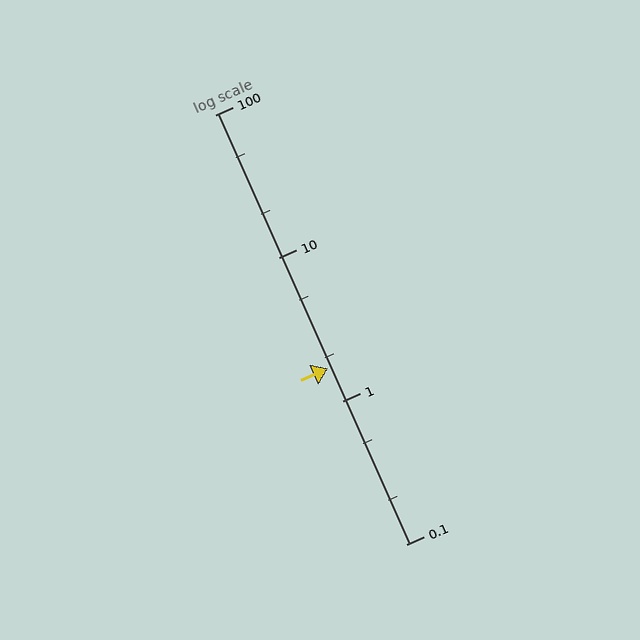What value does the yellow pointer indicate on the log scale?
The pointer indicates approximately 1.7.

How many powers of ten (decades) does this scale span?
The scale spans 3 decades, from 0.1 to 100.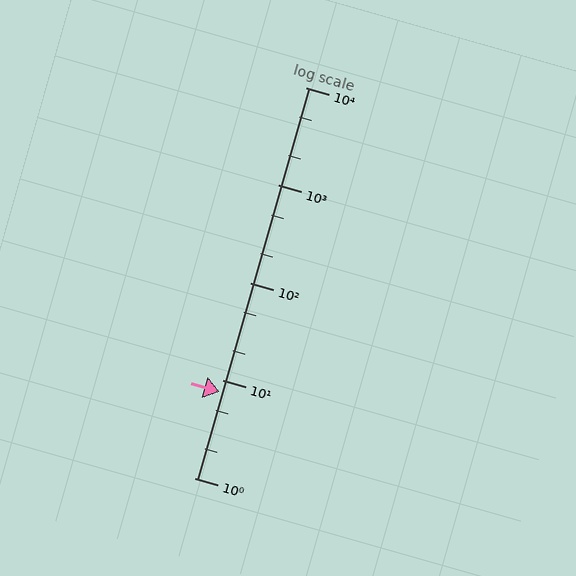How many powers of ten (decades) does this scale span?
The scale spans 4 decades, from 1 to 10000.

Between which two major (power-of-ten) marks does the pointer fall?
The pointer is between 1 and 10.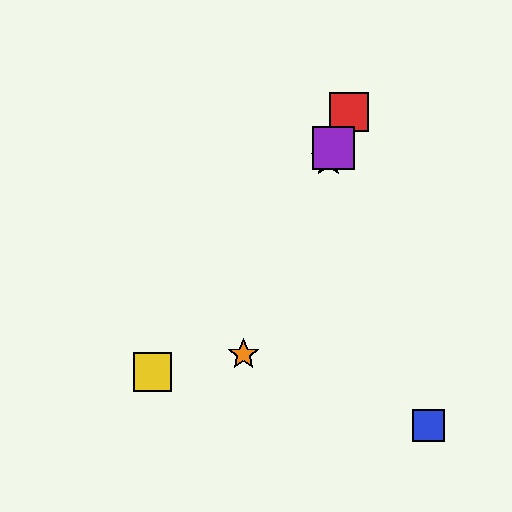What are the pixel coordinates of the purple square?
The purple square is at (333, 148).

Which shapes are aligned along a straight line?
The red square, the green star, the purple square, the orange star are aligned along a straight line.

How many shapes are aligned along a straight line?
4 shapes (the red square, the green star, the purple square, the orange star) are aligned along a straight line.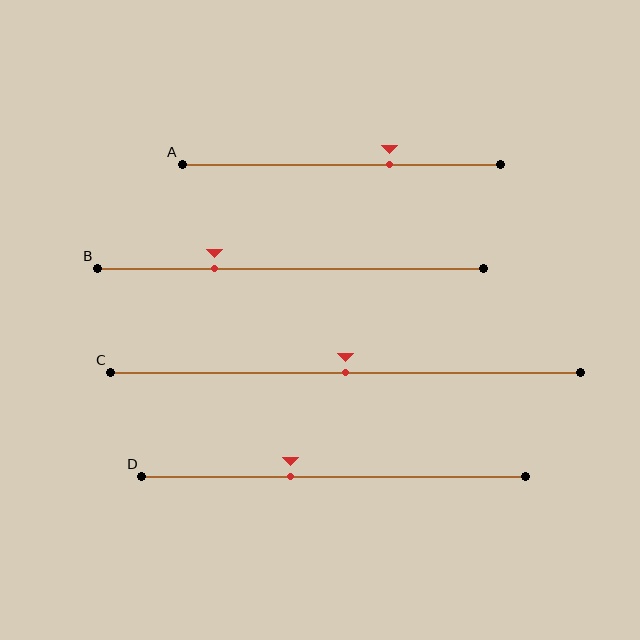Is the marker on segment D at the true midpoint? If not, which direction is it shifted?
No, the marker on segment D is shifted to the left by about 11% of the segment length.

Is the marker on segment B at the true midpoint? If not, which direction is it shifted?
No, the marker on segment B is shifted to the left by about 20% of the segment length.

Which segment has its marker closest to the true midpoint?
Segment C has its marker closest to the true midpoint.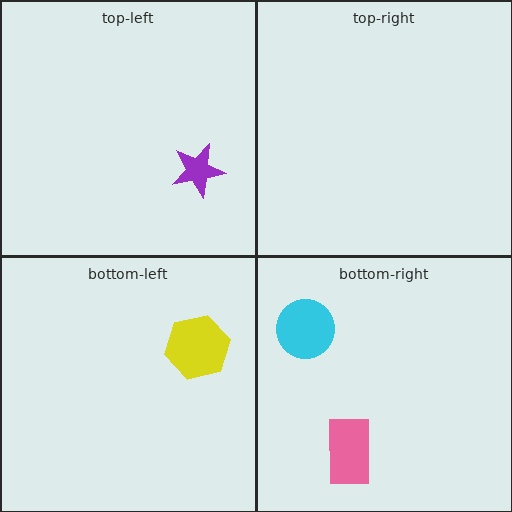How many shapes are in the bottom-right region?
2.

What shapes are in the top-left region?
The purple star.